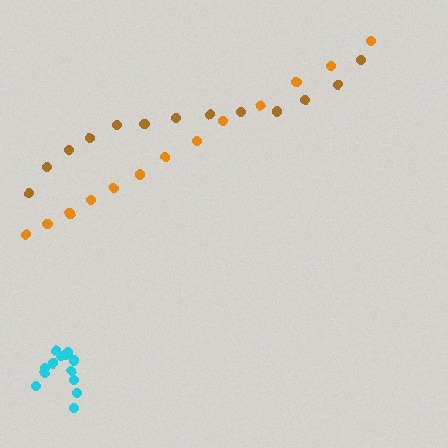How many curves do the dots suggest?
There are 3 distinct paths.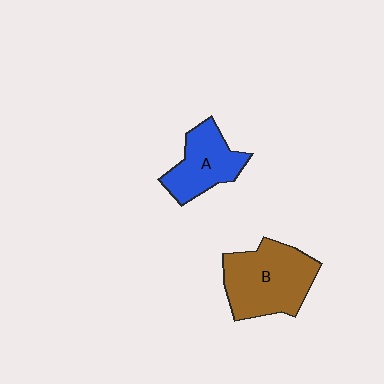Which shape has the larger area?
Shape B (brown).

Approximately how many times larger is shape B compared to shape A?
Approximately 1.5 times.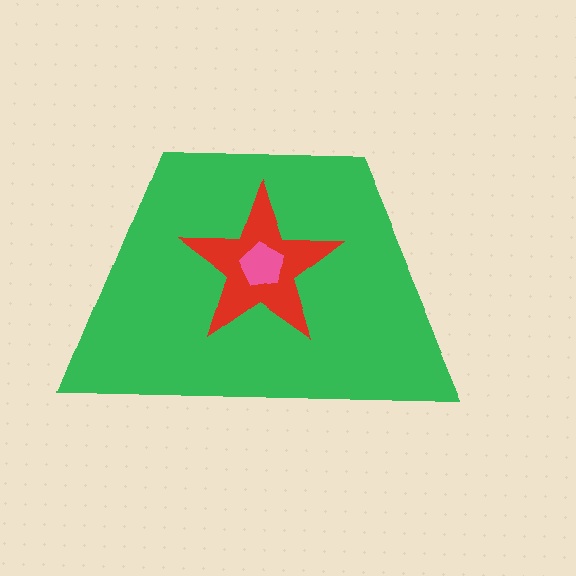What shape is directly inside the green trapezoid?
The red star.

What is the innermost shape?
The pink pentagon.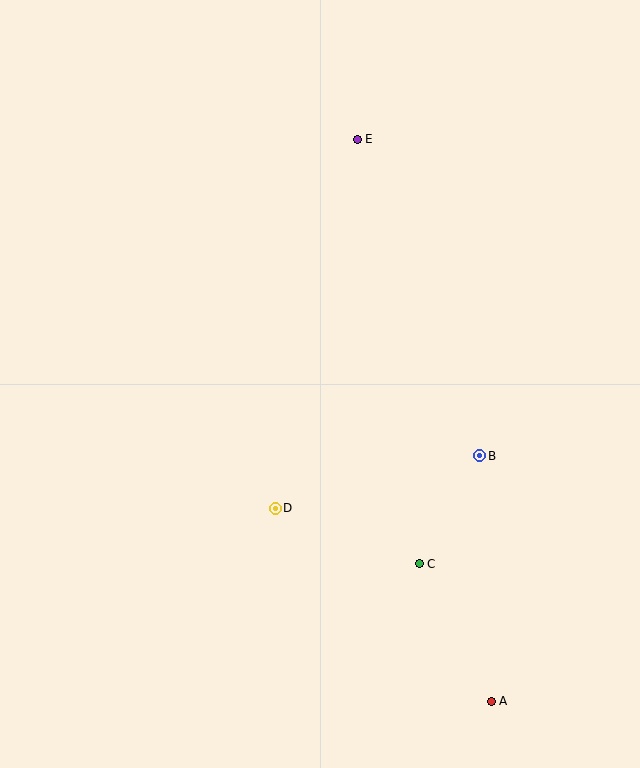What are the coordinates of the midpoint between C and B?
The midpoint between C and B is at (449, 510).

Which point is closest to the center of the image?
Point D at (275, 508) is closest to the center.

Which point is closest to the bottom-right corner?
Point A is closest to the bottom-right corner.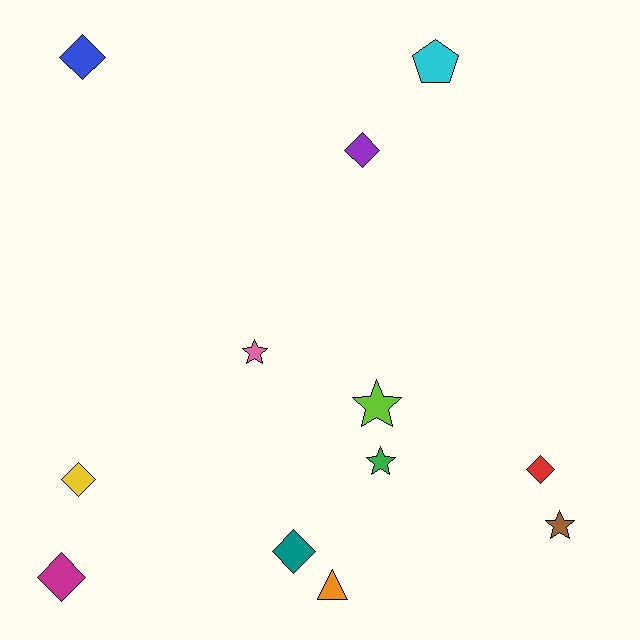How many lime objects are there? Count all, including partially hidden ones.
There is 1 lime object.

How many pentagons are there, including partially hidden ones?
There is 1 pentagon.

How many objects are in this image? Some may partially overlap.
There are 12 objects.